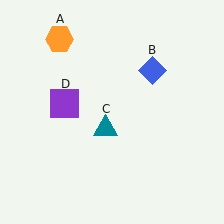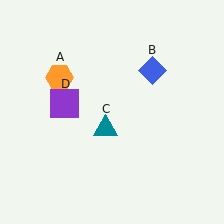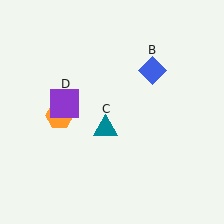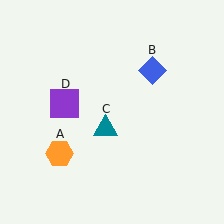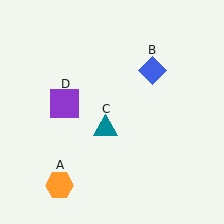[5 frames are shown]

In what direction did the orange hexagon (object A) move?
The orange hexagon (object A) moved down.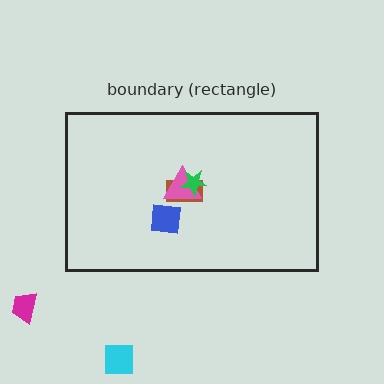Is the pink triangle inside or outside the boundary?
Inside.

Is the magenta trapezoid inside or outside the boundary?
Outside.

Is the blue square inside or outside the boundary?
Inside.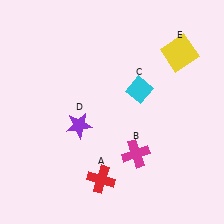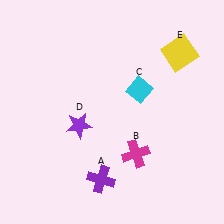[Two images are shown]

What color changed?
The cross (A) changed from red in Image 1 to purple in Image 2.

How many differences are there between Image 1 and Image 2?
There is 1 difference between the two images.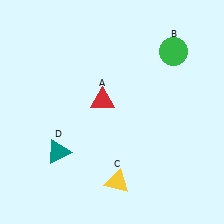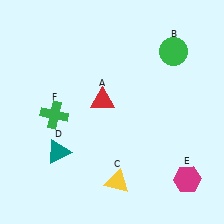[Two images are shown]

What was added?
A magenta hexagon (E), a green cross (F) were added in Image 2.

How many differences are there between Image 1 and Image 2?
There are 2 differences between the two images.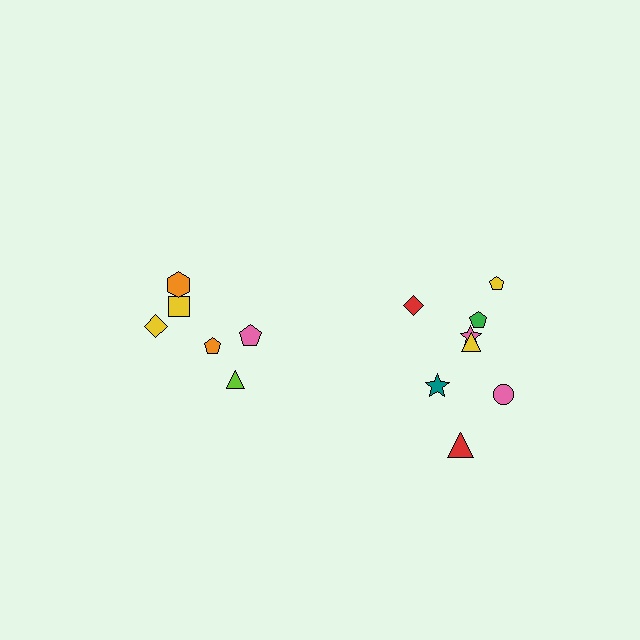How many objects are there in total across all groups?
There are 14 objects.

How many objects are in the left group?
There are 6 objects.